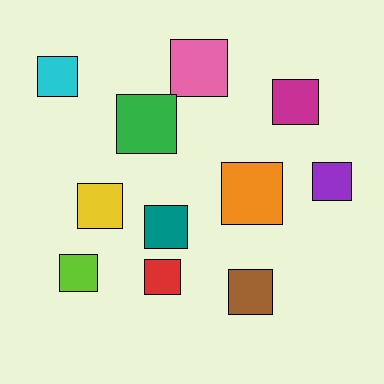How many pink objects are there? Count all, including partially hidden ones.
There is 1 pink object.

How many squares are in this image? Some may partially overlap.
There are 11 squares.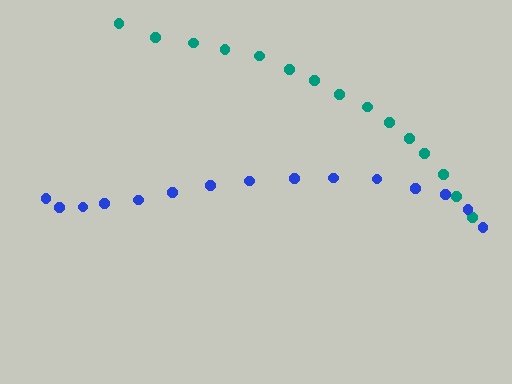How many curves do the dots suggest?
There are 2 distinct paths.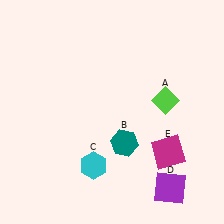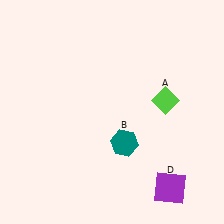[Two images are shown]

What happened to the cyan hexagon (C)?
The cyan hexagon (C) was removed in Image 2. It was in the bottom-left area of Image 1.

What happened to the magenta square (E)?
The magenta square (E) was removed in Image 2. It was in the bottom-right area of Image 1.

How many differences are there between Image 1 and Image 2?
There are 2 differences between the two images.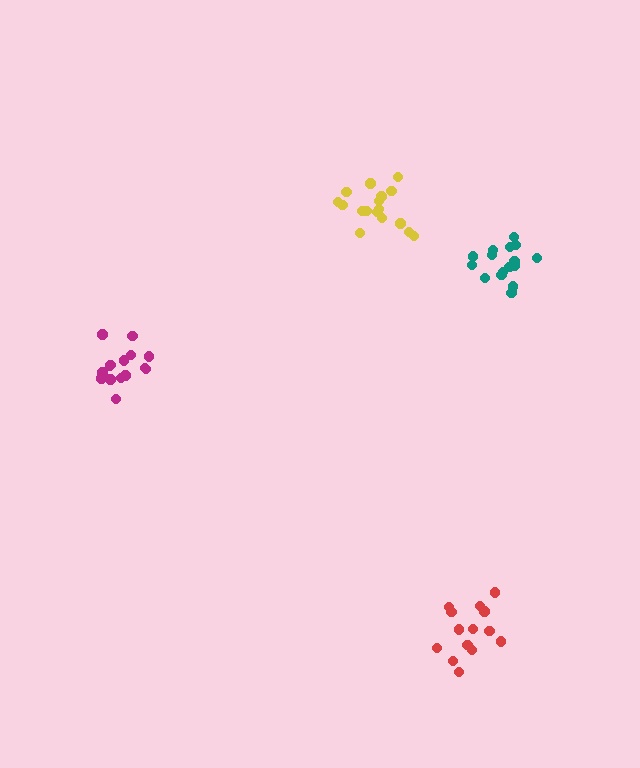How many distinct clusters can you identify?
There are 4 distinct clusters.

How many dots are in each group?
Group 1: 17 dots, Group 2: 15 dots, Group 3: 14 dots, Group 4: 17 dots (63 total).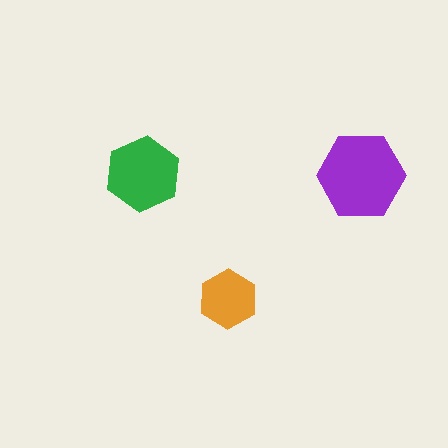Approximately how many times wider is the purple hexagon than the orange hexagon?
About 1.5 times wider.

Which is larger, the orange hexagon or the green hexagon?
The green one.